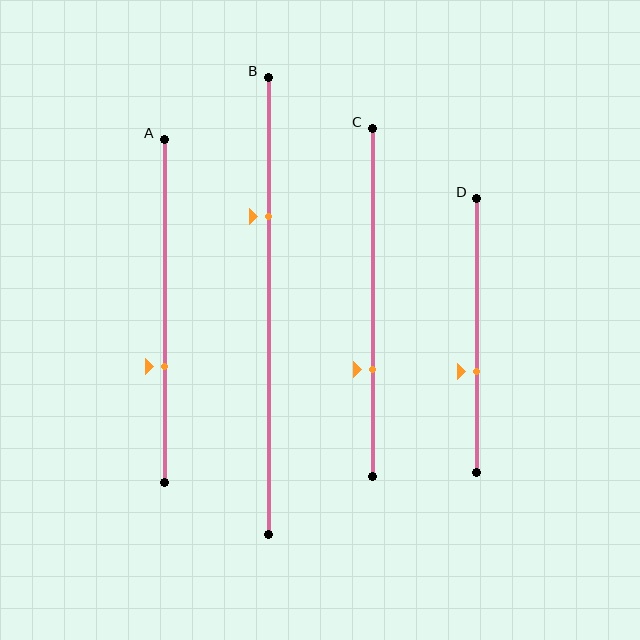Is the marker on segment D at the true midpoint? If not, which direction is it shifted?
No, the marker on segment D is shifted downward by about 13% of the segment length.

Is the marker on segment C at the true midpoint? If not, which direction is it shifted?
No, the marker on segment C is shifted downward by about 19% of the segment length.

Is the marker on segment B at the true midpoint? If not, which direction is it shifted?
No, the marker on segment B is shifted upward by about 20% of the segment length.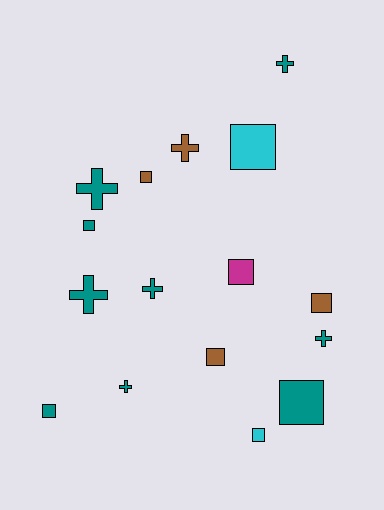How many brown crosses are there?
There is 1 brown cross.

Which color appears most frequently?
Teal, with 9 objects.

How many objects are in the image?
There are 16 objects.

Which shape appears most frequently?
Square, with 9 objects.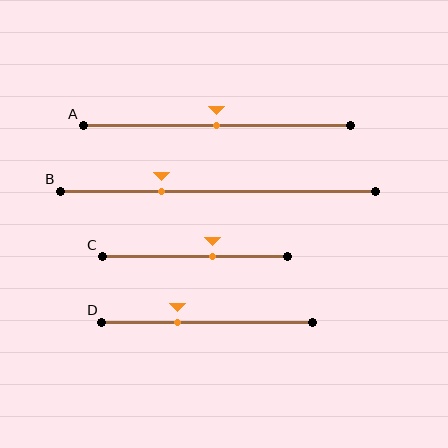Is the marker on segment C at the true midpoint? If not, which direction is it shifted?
No, the marker on segment C is shifted to the right by about 9% of the segment length.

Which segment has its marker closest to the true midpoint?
Segment A has its marker closest to the true midpoint.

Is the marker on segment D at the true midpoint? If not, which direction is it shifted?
No, the marker on segment D is shifted to the left by about 14% of the segment length.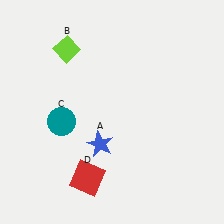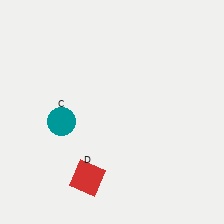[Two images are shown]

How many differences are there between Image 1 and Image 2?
There are 2 differences between the two images.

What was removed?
The lime diamond (B), the blue star (A) were removed in Image 2.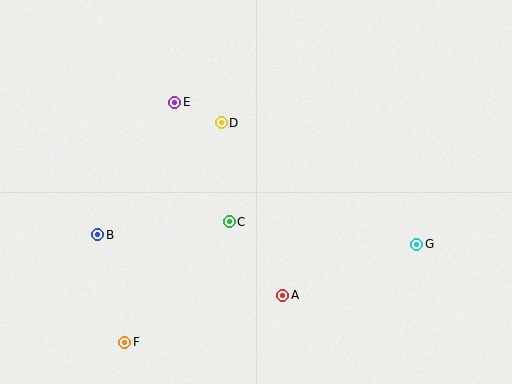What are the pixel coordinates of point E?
Point E is at (175, 102).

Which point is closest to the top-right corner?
Point G is closest to the top-right corner.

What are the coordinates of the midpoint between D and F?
The midpoint between D and F is at (173, 232).